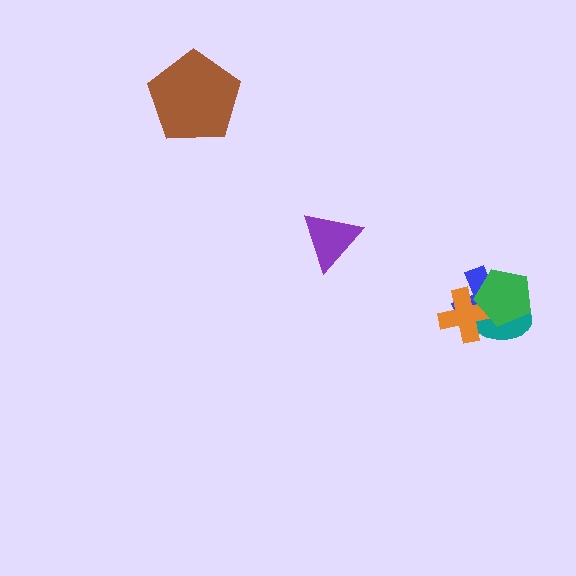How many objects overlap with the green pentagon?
3 objects overlap with the green pentagon.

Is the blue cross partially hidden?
Yes, it is partially covered by another shape.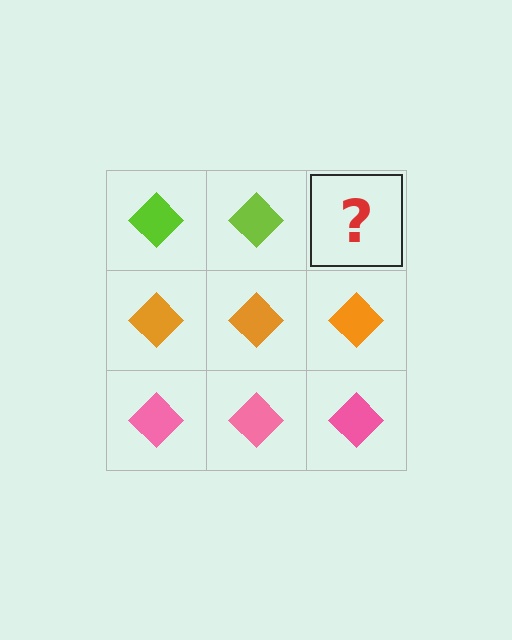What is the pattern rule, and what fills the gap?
The rule is that each row has a consistent color. The gap should be filled with a lime diamond.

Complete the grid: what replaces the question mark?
The question mark should be replaced with a lime diamond.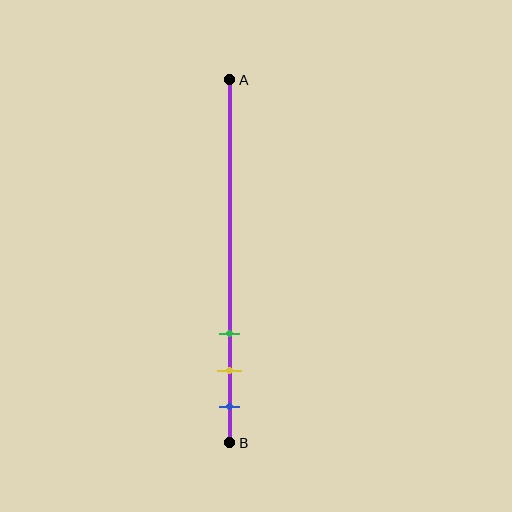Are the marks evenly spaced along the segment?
Yes, the marks are approximately evenly spaced.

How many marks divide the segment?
There are 3 marks dividing the segment.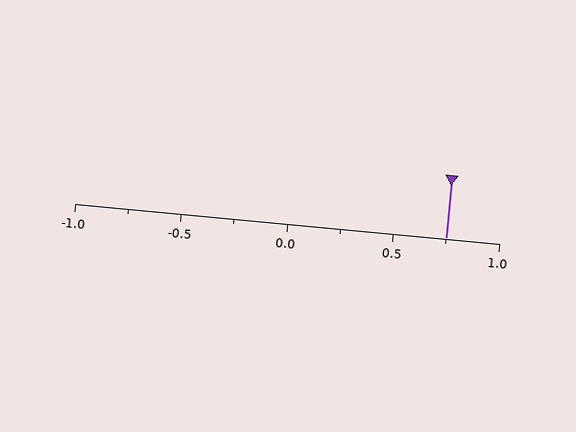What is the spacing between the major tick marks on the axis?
The major ticks are spaced 0.5 apart.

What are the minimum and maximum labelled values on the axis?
The axis runs from -1.0 to 1.0.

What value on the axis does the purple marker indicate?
The marker indicates approximately 0.75.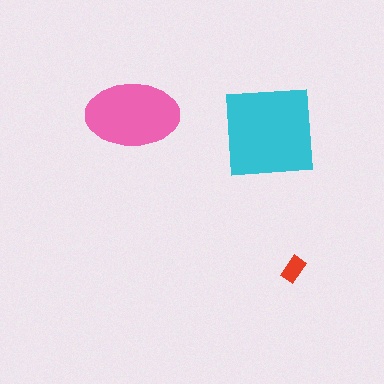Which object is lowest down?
The red rectangle is bottommost.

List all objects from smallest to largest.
The red rectangle, the pink ellipse, the cyan square.